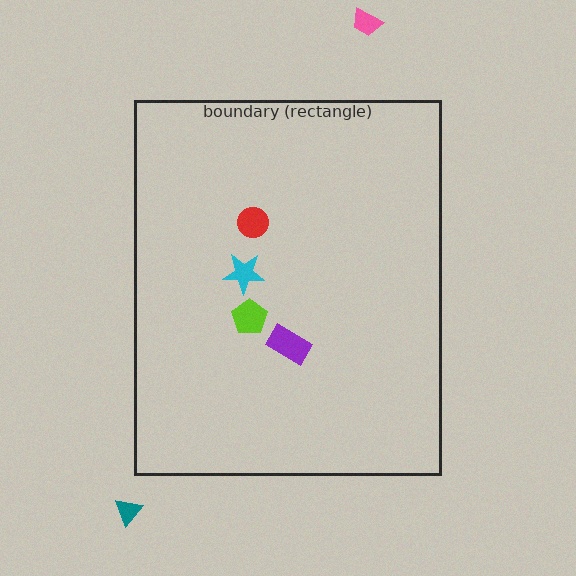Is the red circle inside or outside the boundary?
Inside.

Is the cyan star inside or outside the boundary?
Inside.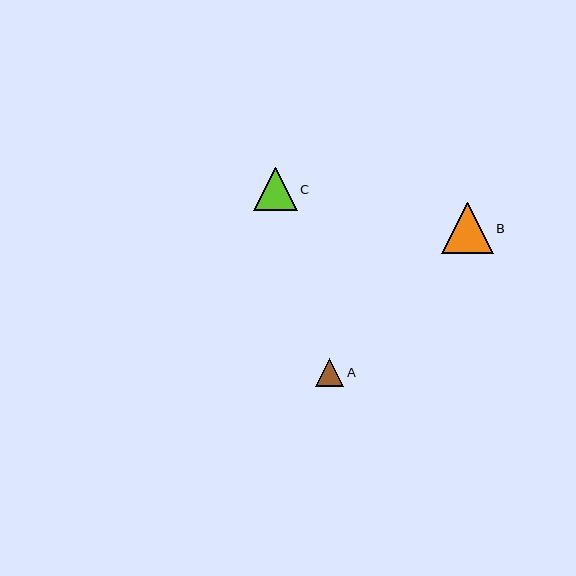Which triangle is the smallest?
Triangle A is the smallest with a size of approximately 28 pixels.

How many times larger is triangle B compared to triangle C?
Triangle B is approximately 1.2 times the size of triangle C.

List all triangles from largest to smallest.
From largest to smallest: B, C, A.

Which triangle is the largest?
Triangle B is the largest with a size of approximately 52 pixels.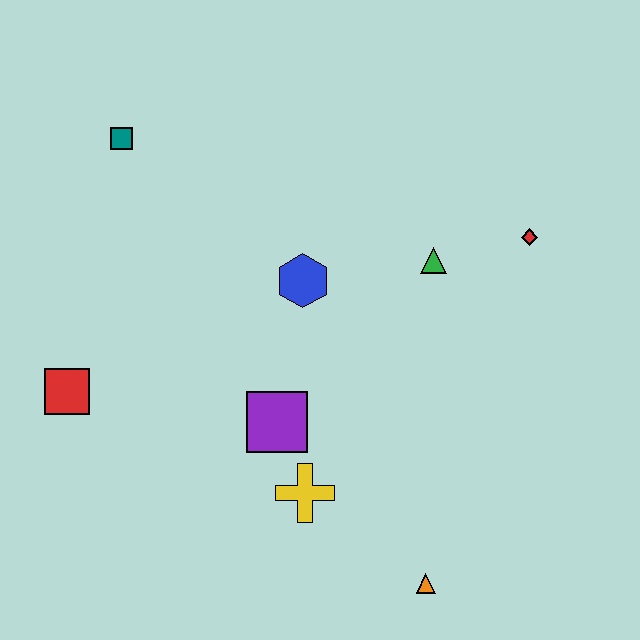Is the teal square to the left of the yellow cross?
Yes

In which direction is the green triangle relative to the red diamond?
The green triangle is to the left of the red diamond.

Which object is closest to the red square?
The purple square is closest to the red square.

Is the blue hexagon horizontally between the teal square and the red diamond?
Yes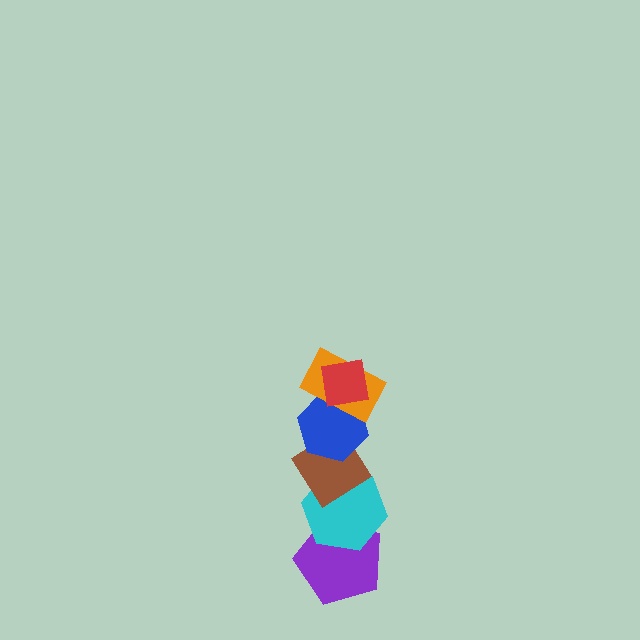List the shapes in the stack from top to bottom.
From top to bottom: the red square, the orange rectangle, the blue hexagon, the brown diamond, the cyan hexagon, the purple pentagon.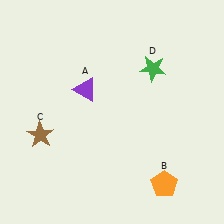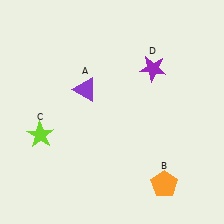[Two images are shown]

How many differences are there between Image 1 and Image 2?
There are 2 differences between the two images.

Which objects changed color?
C changed from brown to lime. D changed from green to purple.